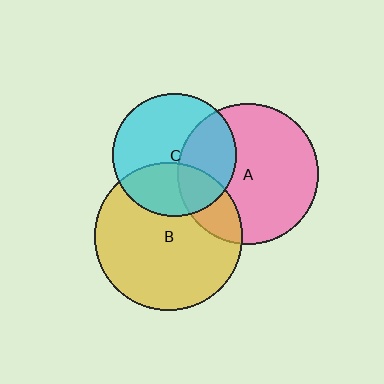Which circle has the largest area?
Circle B (yellow).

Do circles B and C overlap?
Yes.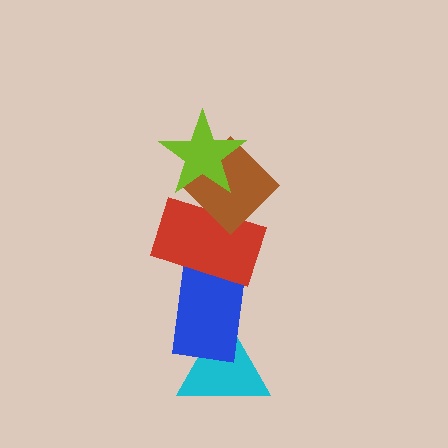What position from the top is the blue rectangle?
The blue rectangle is 4th from the top.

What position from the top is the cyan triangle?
The cyan triangle is 5th from the top.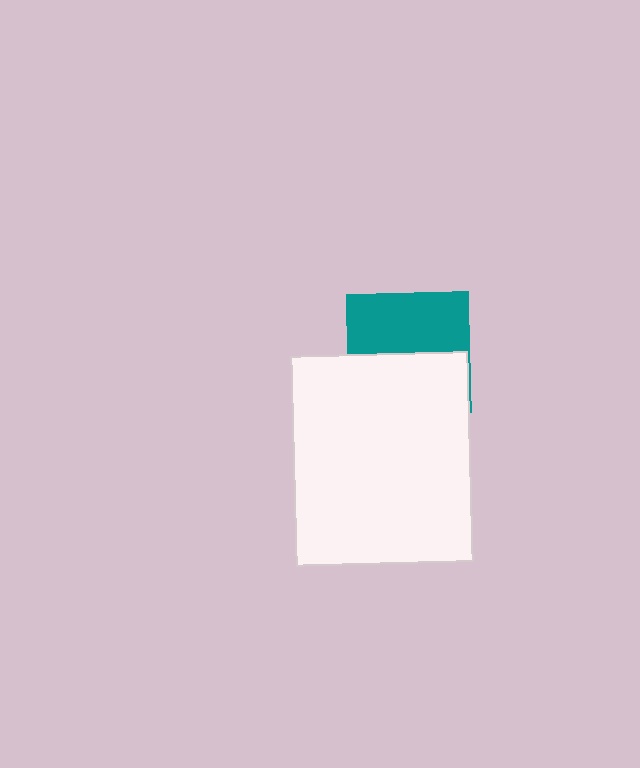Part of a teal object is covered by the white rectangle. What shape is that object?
It is a square.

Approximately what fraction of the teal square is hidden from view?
Roughly 50% of the teal square is hidden behind the white rectangle.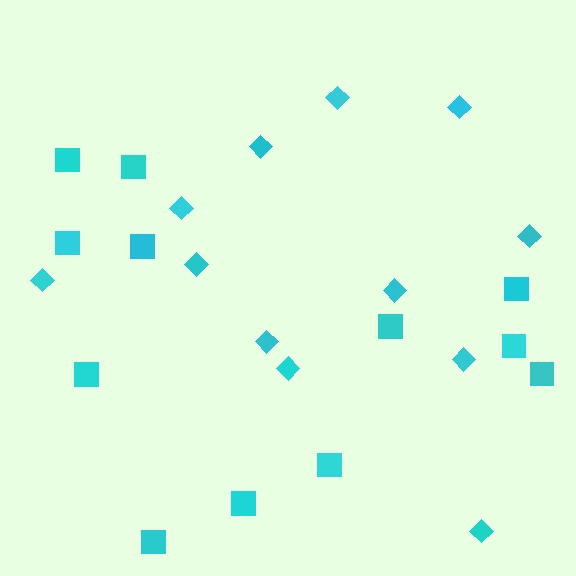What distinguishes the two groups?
There are 2 groups: one group of diamonds (12) and one group of squares (12).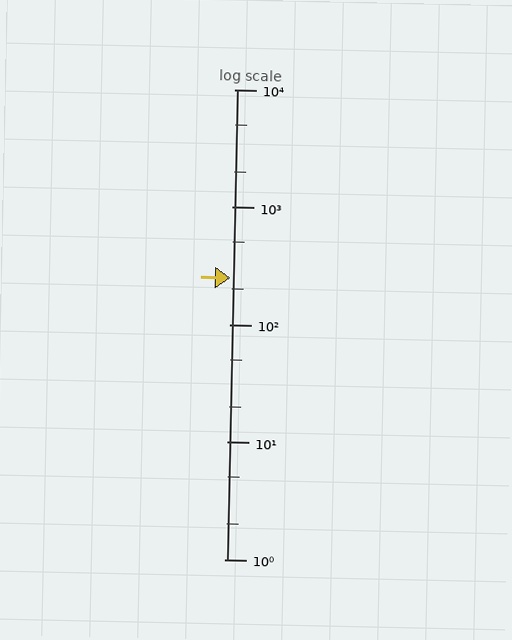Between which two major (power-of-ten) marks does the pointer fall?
The pointer is between 100 and 1000.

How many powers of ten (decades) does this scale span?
The scale spans 4 decades, from 1 to 10000.